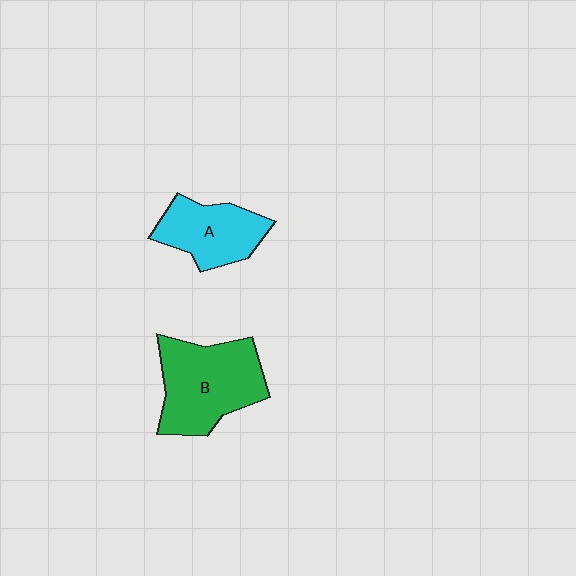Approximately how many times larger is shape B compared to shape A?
Approximately 1.5 times.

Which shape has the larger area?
Shape B (green).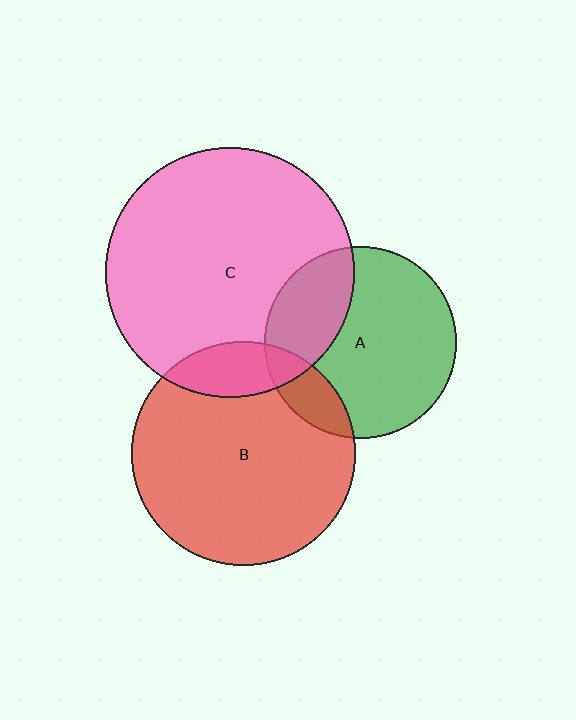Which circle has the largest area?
Circle C (pink).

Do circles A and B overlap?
Yes.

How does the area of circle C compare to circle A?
Approximately 1.7 times.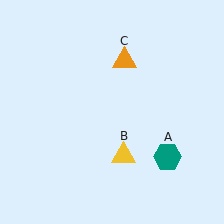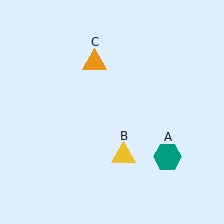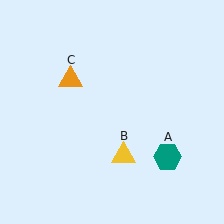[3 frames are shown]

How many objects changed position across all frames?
1 object changed position: orange triangle (object C).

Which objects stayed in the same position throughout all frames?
Teal hexagon (object A) and yellow triangle (object B) remained stationary.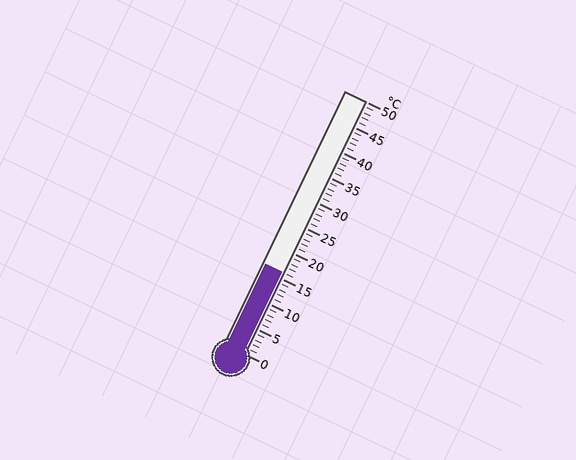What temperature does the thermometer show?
The thermometer shows approximately 16°C.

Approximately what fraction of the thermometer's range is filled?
The thermometer is filled to approximately 30% of its range.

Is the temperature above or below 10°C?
The temperature is above 10°C.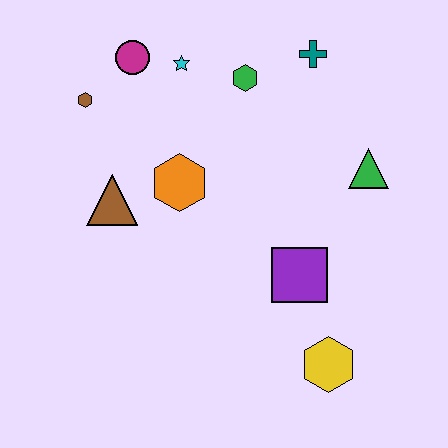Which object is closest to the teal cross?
The green hexagon is closest to the teal cross.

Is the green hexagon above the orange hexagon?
Yes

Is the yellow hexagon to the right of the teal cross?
Yes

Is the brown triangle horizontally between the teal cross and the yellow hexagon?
No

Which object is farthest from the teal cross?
The yellow hexagon is farthest from the teal cross.